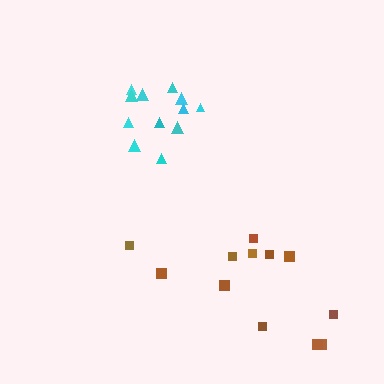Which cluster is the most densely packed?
Cyan.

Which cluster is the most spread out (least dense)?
Brown.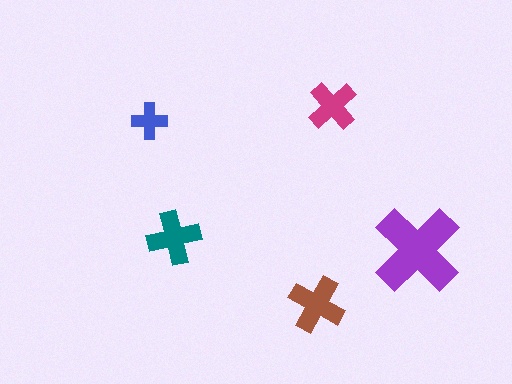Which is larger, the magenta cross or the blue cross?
The magenta one.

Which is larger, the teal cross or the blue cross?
The teal one.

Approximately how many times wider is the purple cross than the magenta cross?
About 2 times wider.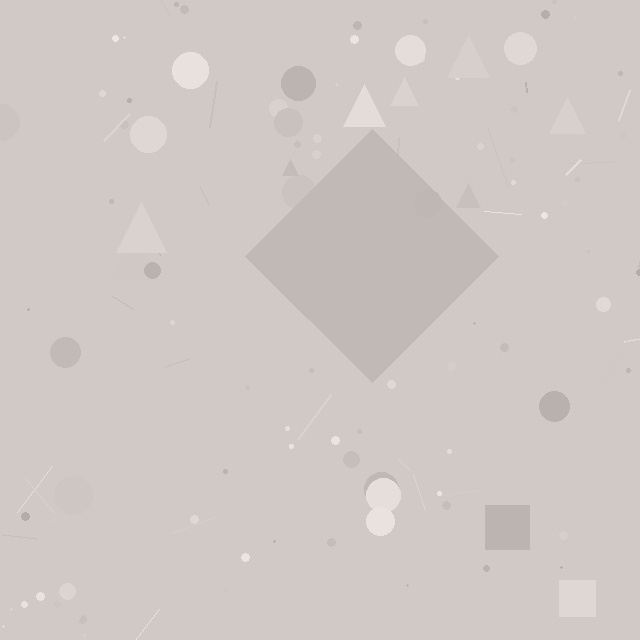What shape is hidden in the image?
A diamond is hidden in the image.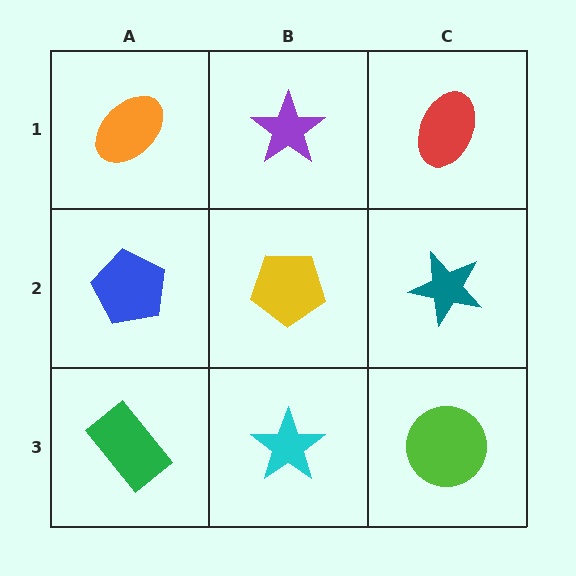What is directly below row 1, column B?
A yellow pentagon.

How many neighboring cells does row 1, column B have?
3.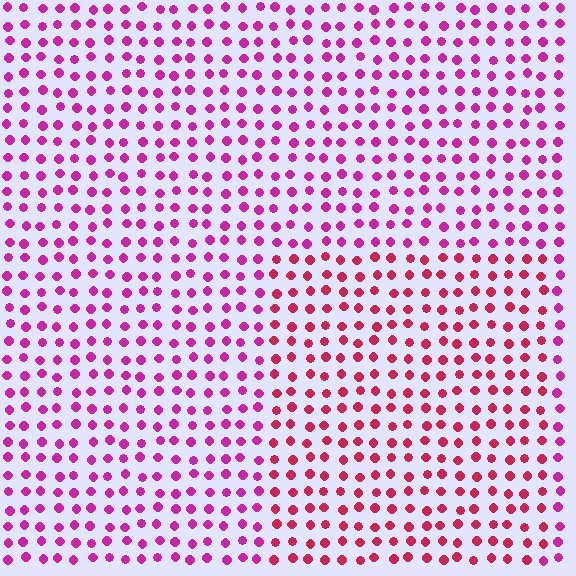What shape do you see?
I see a rectangle.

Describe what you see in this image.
The image is filled with small magenta elements in a uniform arrangement. A rectangle-shaped region is visible where the elements are tinted to a slightly different hue, forming a subtle color boundary.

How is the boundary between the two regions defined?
The boundary is defined purely by a slight shift in hue (about 30 degrees). Spacing, size, and orientation are identical on both sides.